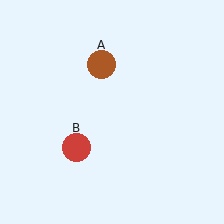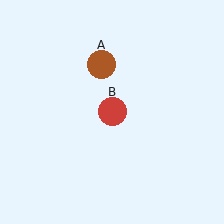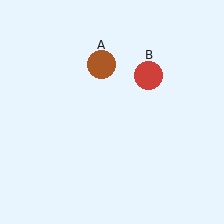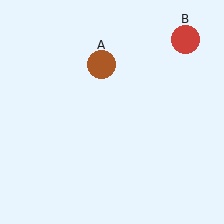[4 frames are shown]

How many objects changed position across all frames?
1 object changed position: red circle (object B).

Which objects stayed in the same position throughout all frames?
Brown circle (object A) remained stationary.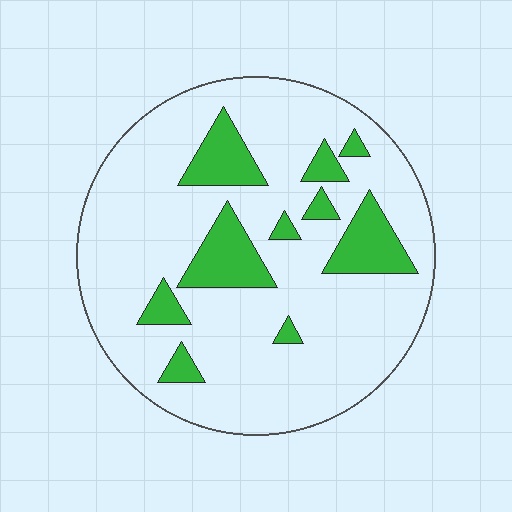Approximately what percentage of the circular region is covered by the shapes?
Approximately 20%.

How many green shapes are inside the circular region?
10.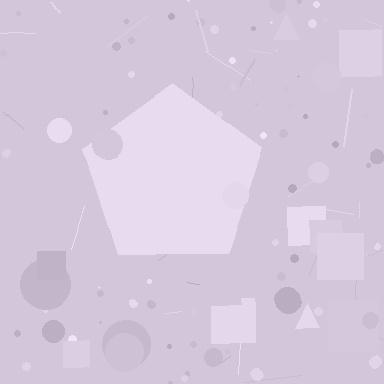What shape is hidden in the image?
A pentagon is hidden in the image.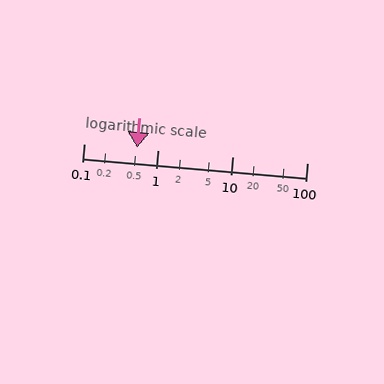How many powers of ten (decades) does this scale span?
The scale spans 3 decades, from 0.1 to 100.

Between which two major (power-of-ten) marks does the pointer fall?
The pointer is between 0.1 and 1.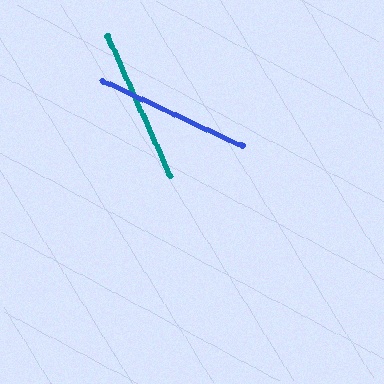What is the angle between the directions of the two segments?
Approximately 41 degrees.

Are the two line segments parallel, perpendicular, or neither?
Neither parallel nor perpendicular — they differ by about 41°.